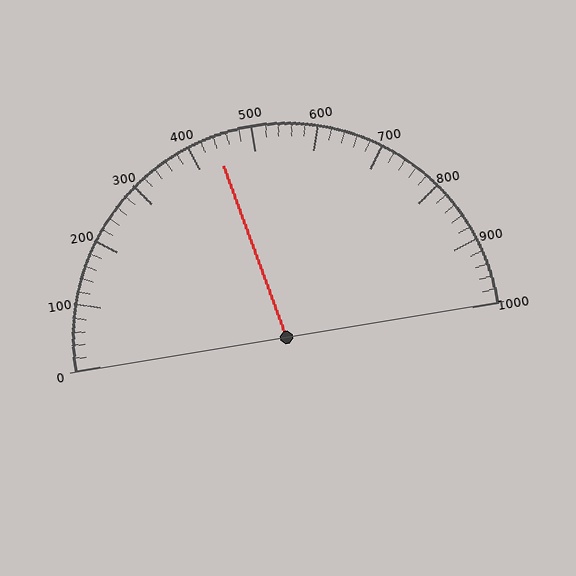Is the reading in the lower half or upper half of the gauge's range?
The reading is in the lower half of the range (0 to 1000).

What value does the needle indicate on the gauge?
The needle indicates approximately 440.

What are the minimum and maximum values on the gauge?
The gauge ranges from 0 to 1000.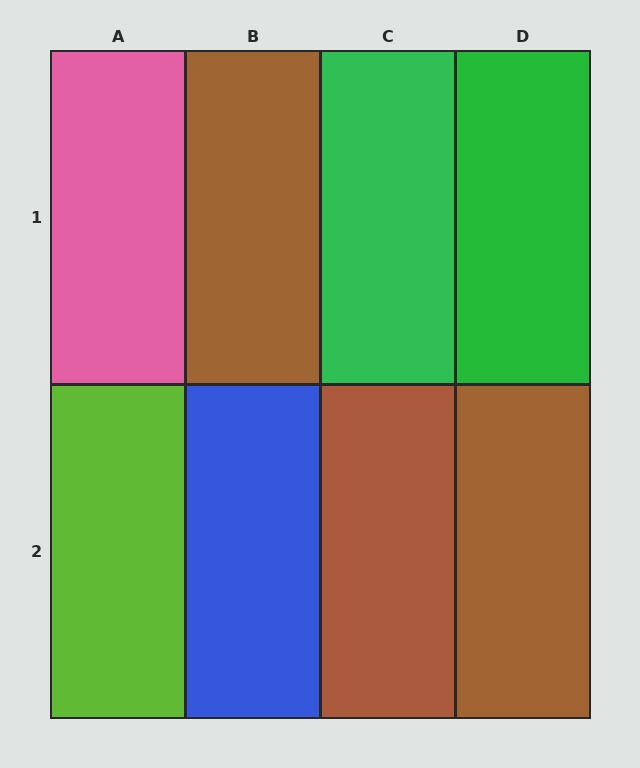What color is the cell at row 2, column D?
Brown.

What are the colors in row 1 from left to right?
Pink, brown, green, green.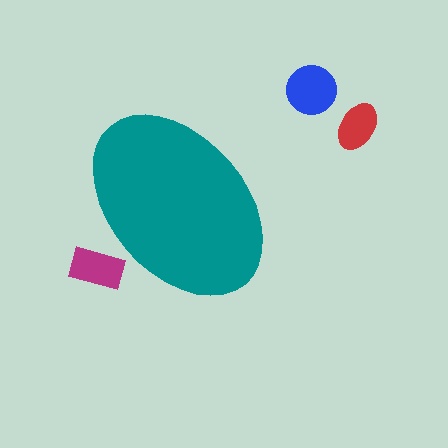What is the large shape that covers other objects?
A teal ellipse.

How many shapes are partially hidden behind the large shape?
1 shape is partially hidden.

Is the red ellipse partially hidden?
No, the red ellipse is fully visible.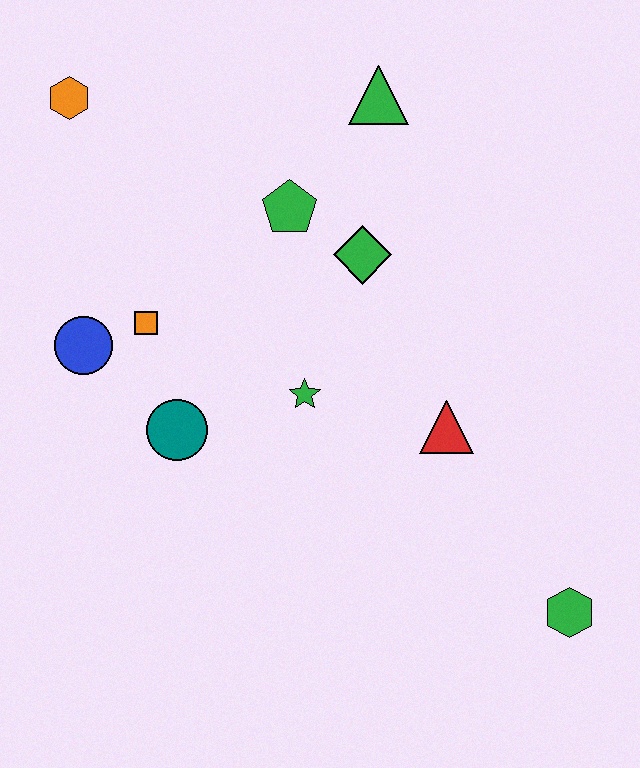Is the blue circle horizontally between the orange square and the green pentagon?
No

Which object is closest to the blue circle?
The orange square is closest to the blue circle.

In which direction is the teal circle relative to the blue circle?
The teal circle is to the right of the blue circle.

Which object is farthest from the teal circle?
The green hexagon is farthest from the teal circle.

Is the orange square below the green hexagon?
No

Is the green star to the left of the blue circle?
No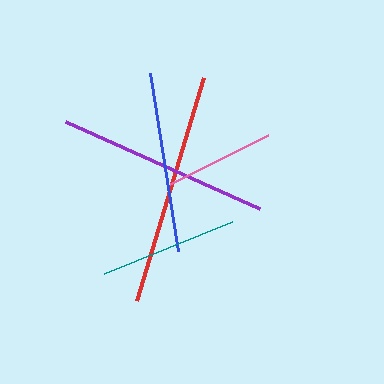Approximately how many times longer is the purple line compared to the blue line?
The purple line is approximately 1.2 times the length of the blue line.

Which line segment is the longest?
The red line is the longest at approximately 232 pixels.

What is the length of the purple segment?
The purple segment is approximately 212 pixels long.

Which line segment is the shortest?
The pink line is the shortest at approximately 109 pixels.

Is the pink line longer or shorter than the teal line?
The teal line is longer than the pink line.